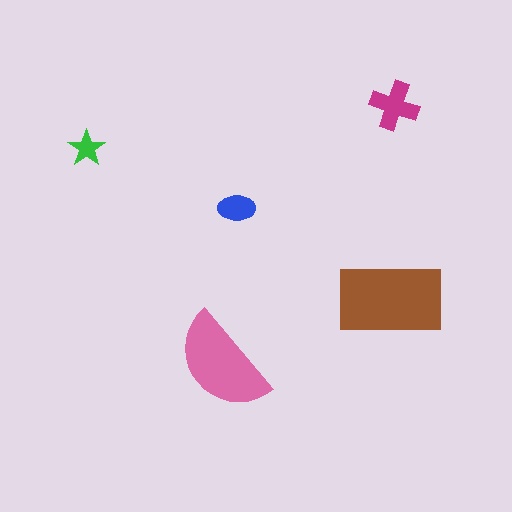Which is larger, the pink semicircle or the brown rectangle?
The brown rectangle.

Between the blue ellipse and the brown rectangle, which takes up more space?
The brown rectangle.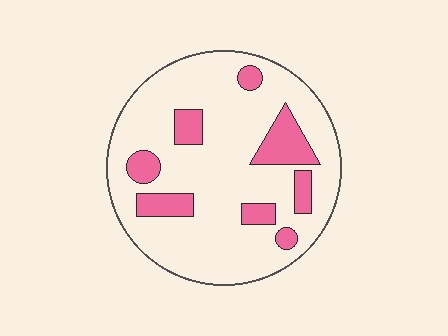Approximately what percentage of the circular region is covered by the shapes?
Approximately 20%.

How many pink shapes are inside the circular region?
8.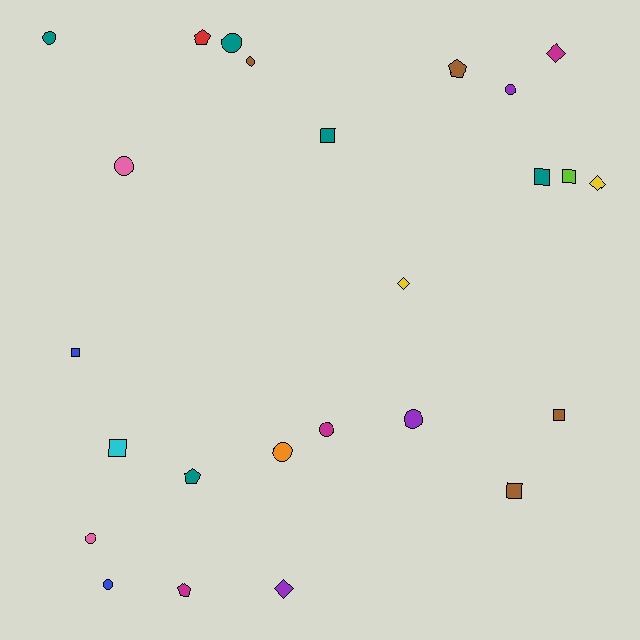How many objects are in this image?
There are 25 objects.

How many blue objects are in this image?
There are 2 blue objects.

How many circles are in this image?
There are 10 circles.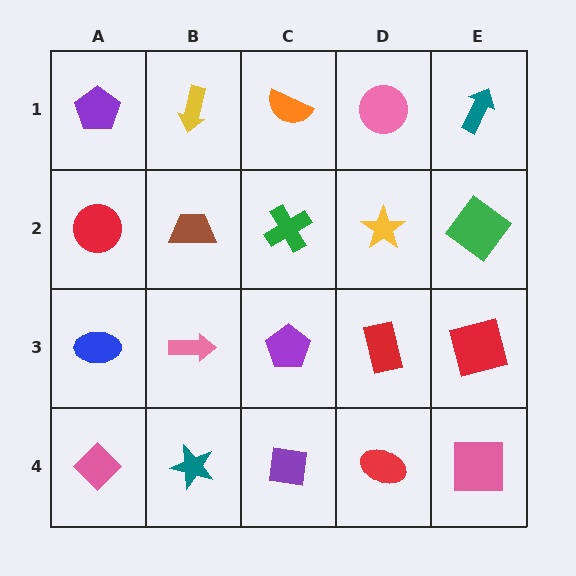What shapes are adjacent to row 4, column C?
A purple pentagon (row 3, column C), a teal star (row 4, column B), a red ellipse (row 4, column D).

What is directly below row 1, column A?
A red circle.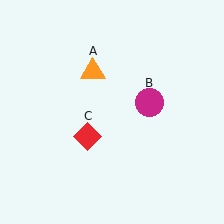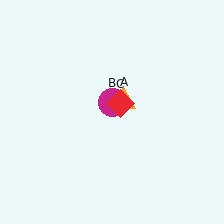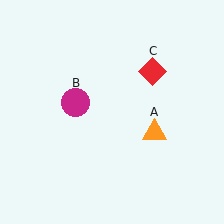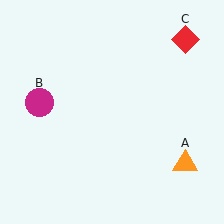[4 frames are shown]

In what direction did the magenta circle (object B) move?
The magenta circle (object B) moved left.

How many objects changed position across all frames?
3 objects changed position: orange triangle (object A), magenta circle (object B), red diamond (object C).